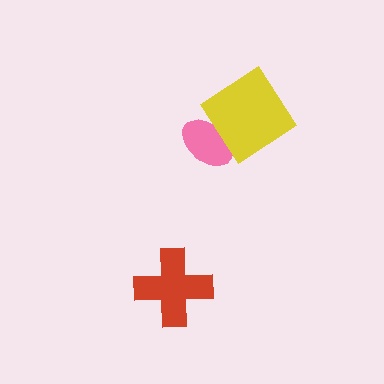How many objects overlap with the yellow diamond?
1 object overlaps with the yellow diamond.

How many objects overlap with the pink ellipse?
1 object overlaps with the pink ellipse.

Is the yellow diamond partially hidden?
No, no other shape covers it.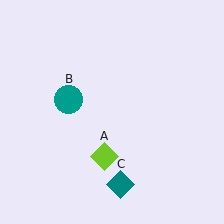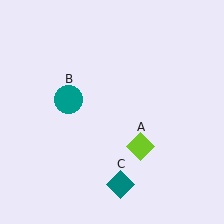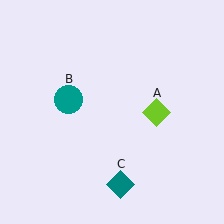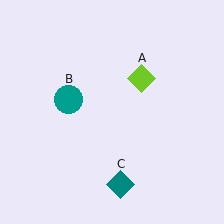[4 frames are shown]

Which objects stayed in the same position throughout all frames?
Teal circle (object B) and teal diamond (object C) remained stationary.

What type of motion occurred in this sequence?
The lime diamond (object A) rotated counterclockwise around the center of the scene.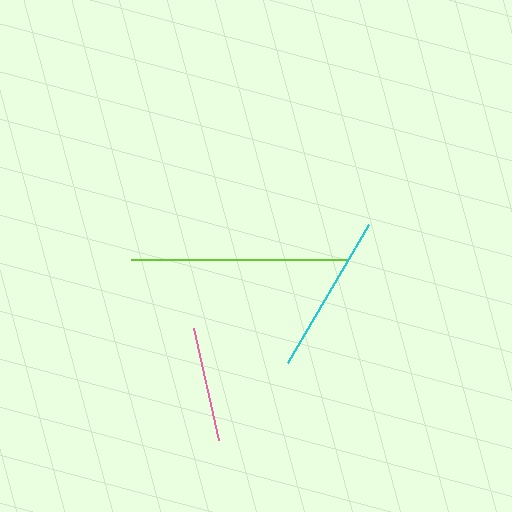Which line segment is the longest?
The lime line is the longest at approximately 216 pixels.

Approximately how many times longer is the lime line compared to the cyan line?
The lime line is approximately 1.4 times the length of the cyan line.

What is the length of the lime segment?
The lime segment is approximately 216 pixels long.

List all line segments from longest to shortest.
From longest to shortest: lime, cyan, pink.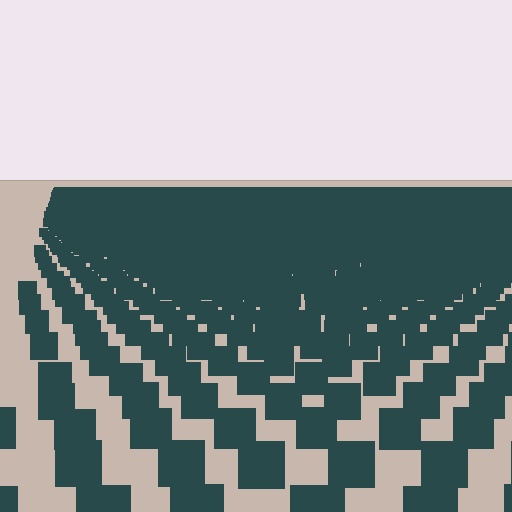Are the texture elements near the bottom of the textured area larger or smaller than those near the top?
Larger. Near the bottom, elements are closer to the viewer and appear at a bigger on-screen size.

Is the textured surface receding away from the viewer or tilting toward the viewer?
The surface is receding away from the viewer. Texture elements get smaller and denser toward the top.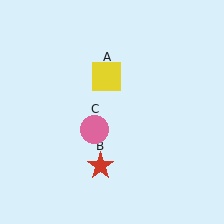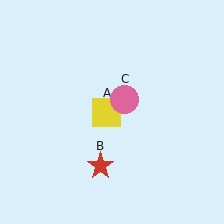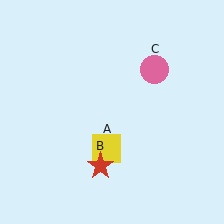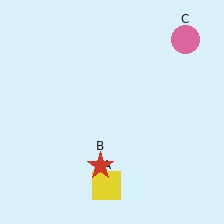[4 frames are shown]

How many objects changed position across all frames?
2 objects changed position: yellow square (object A), pink circle (object C).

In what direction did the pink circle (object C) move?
The pink circle (object C) moved up and to the right.